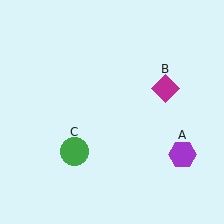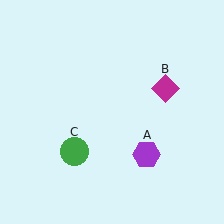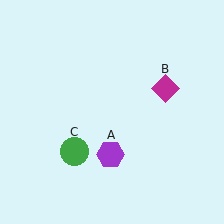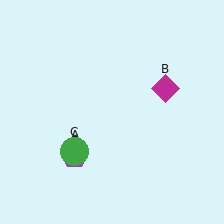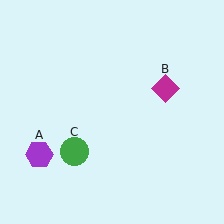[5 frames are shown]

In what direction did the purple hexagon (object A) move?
The purple hexagon (object A) moved left.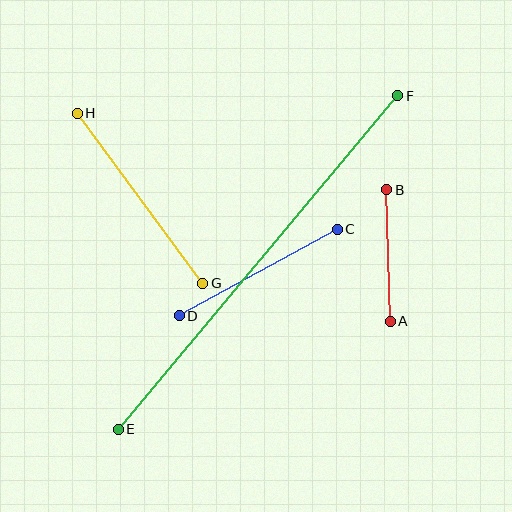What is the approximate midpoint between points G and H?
The midpoint is at approximately (140, 198) pixels.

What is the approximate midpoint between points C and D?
The midpoint is at approximately (258, 272) pixels.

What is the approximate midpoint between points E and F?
The midpoint is at approximately (258, 262) pixels.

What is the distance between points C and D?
The distance is approximately 180 pixels.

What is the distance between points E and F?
The distance is approximately 435 pixels.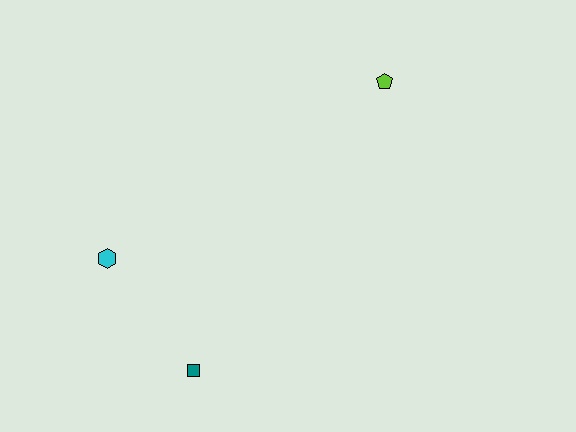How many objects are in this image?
There are 3 objects.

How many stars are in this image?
There are no stars.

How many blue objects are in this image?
There are no blue objects.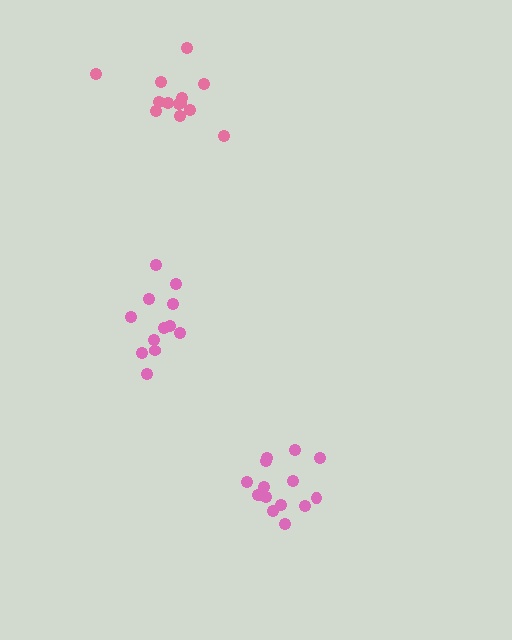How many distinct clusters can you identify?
There are 3 distinct clusters.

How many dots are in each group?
Group 1: 15 dots, Group 2: 13 dots, Group 3: 12 dots (40 total).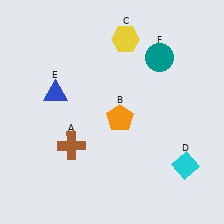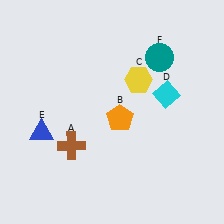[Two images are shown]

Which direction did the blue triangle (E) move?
The blue triangle (E) moved down.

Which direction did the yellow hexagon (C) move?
The yellow hexagon (C) moved down.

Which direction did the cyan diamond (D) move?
The cyan diamond (D) moved up.